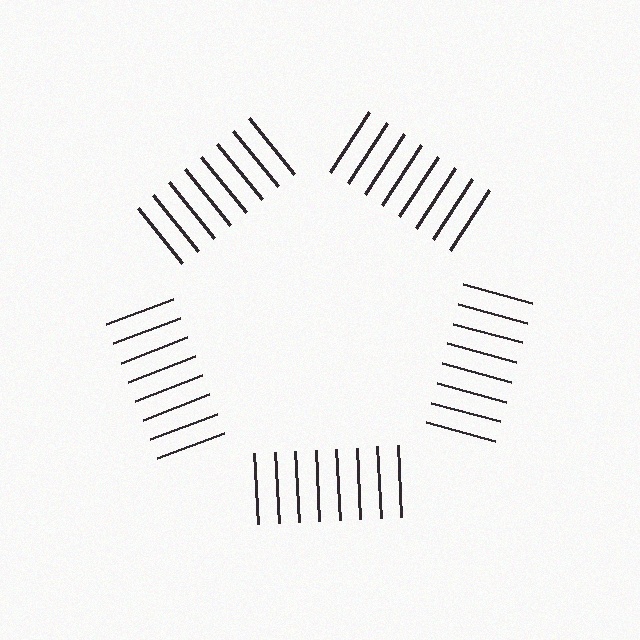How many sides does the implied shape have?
5 sides — the line-ends trace a pentagon.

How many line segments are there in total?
40 — 8 along each of the 5 edges.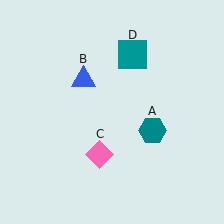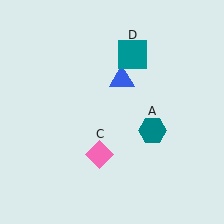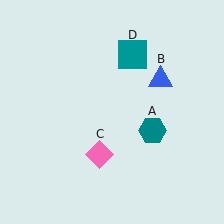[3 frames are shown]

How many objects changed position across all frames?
1 object changed position: blue triangle (object B).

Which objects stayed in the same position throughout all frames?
Teal hexagon (object A) and pink diamond (object C) and teal square (object D) remained stationary.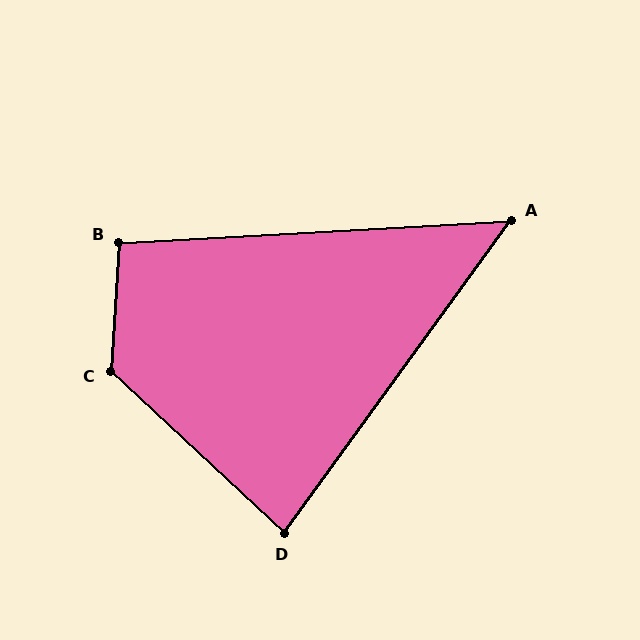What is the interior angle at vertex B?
Approximately 97 degrees (obtuse).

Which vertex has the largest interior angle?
C, at approximately 129 degrees.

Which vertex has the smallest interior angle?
A, at approximately 51 degrees.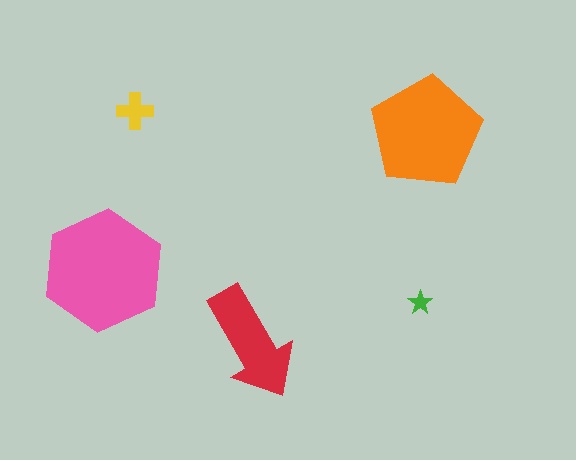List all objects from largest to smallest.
The pink hexagon, the orange pentagon, the red arrow, the yellow cross, the green star.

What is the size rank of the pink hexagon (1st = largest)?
1st.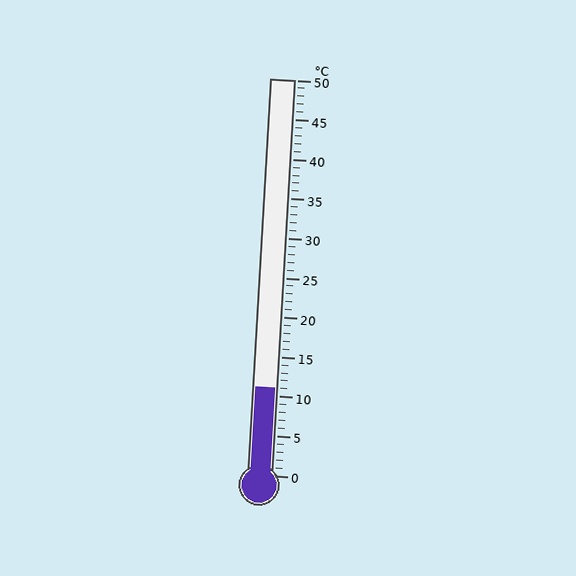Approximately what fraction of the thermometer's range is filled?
The thermometer is filled to approximately 20% of its range.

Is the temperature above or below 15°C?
The temperature is below 15°C.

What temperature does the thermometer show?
The thermometer shows approximately 11°C.